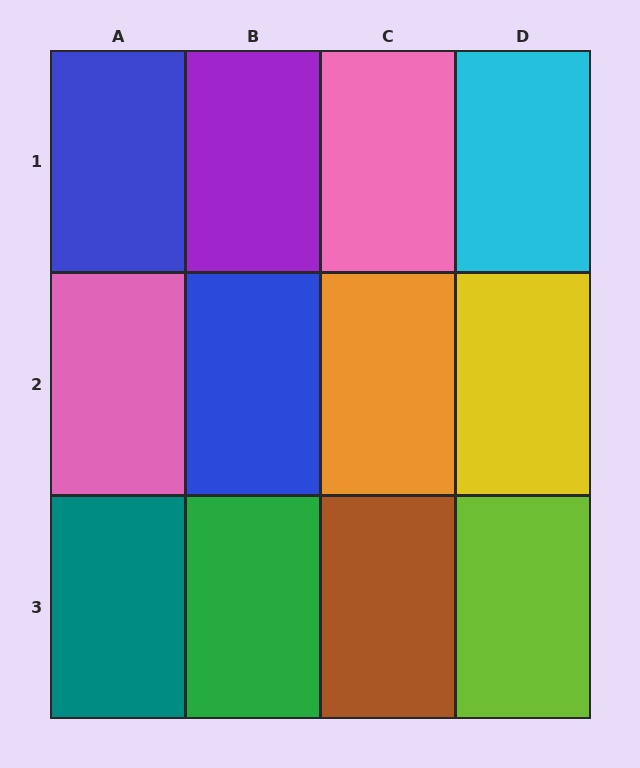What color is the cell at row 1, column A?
Blue.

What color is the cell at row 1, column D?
Cyan.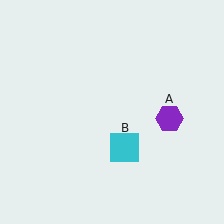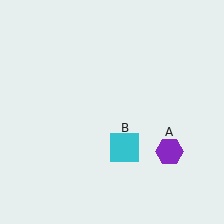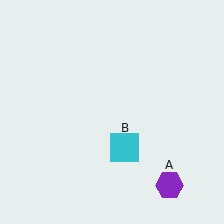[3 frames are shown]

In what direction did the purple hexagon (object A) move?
The purple hexagon (object A) moved down.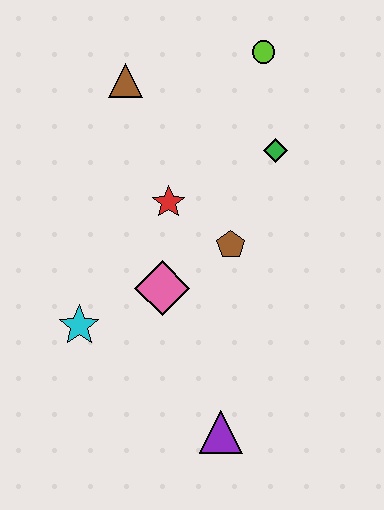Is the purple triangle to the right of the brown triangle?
Yes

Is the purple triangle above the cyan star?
No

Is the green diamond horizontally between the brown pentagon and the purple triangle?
No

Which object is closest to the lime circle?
The green diamond is closest to the lime circle.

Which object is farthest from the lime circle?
The purple triangle is farthest from the lime circle.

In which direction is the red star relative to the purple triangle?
The red star is above the purple triangle.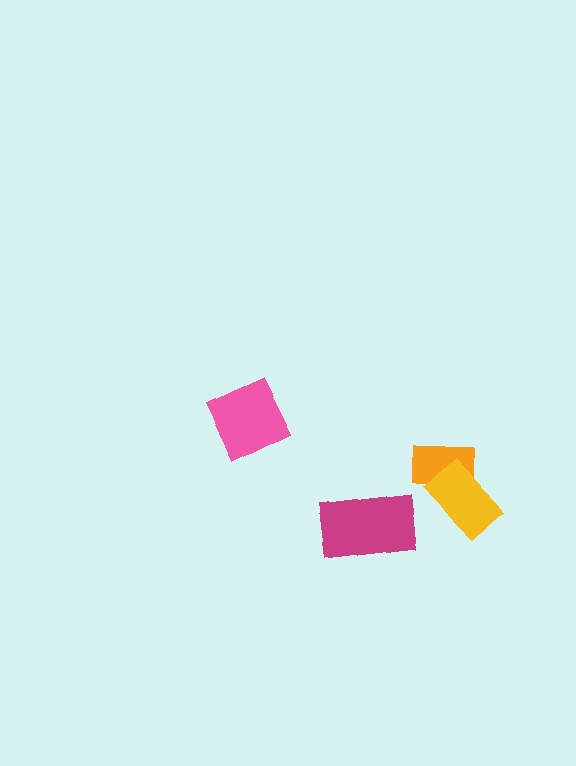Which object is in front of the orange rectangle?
The yellow rectangle is in front of the orange rectangle.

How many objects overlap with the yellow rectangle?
1 object overlaps with the yellow rectangle.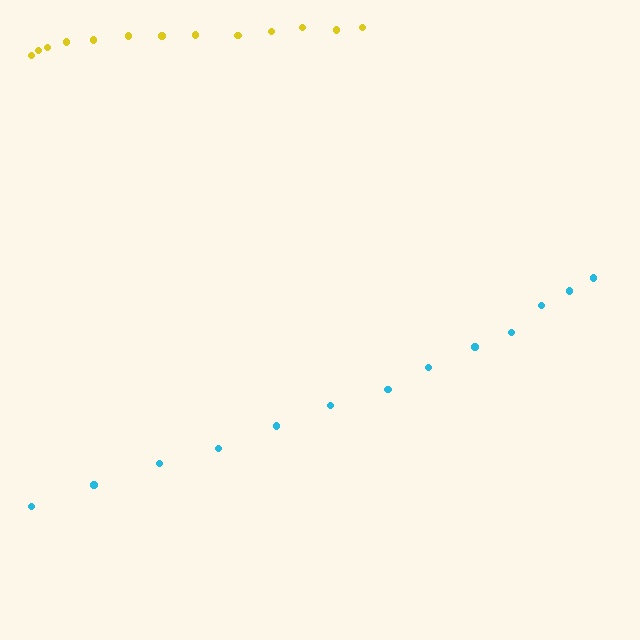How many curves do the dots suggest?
There are 2 distinct paths.